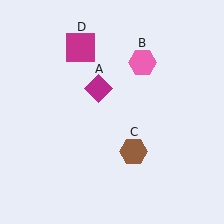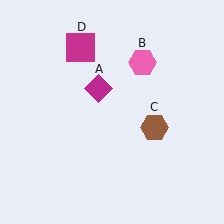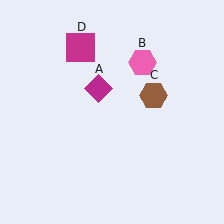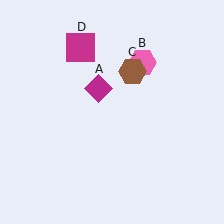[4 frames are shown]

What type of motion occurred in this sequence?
The brown hexagon (object C) rotated counterclockwise around the center of the scene.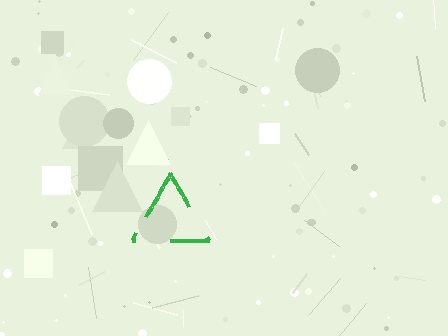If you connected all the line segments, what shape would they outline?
They would outline a triangle.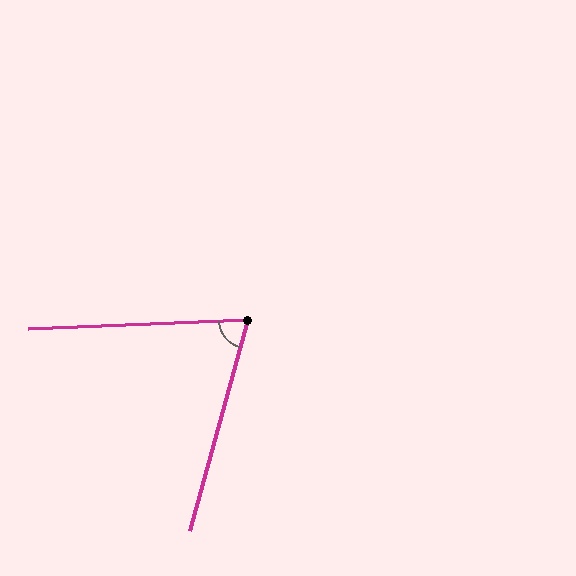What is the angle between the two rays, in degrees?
Approximately 72 degrees.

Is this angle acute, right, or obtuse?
It is acute.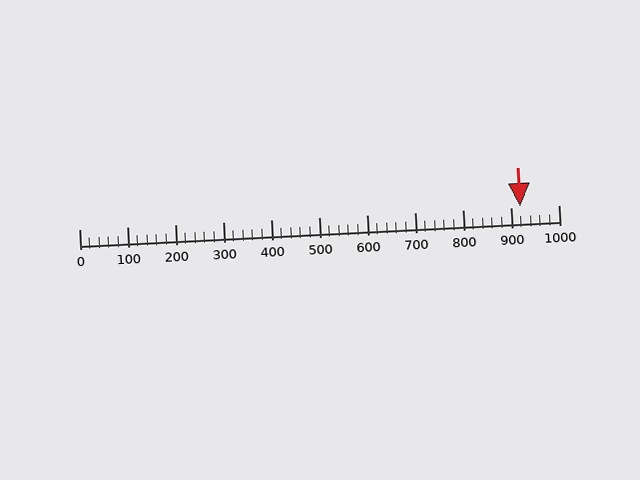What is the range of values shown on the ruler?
The ruler shows values from 0 to 1000.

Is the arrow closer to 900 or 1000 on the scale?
The arrow is closer to 900.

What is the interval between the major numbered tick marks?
The major tick marks are spaced 100 units apart.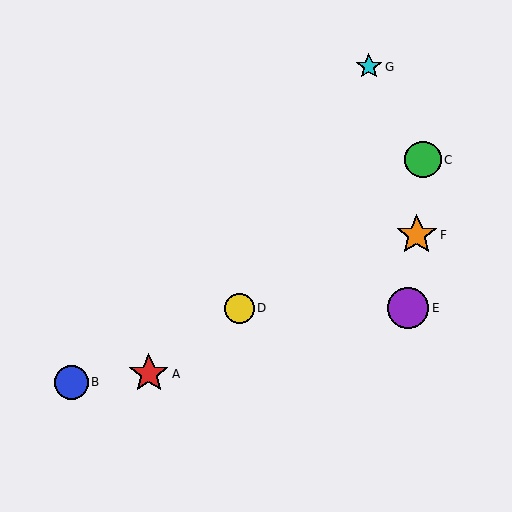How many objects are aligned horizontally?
2 objects (D, E) are aligned horizontally.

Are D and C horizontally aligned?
No, D is at y≈308 and C is at y≈160.